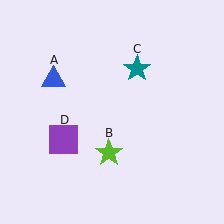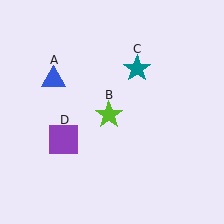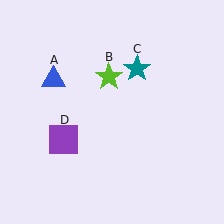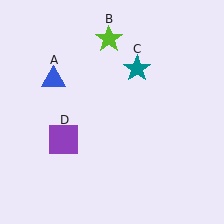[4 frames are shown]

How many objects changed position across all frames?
1 object changed position: lime star (object B).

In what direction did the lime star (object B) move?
The lime star (object B) moved up.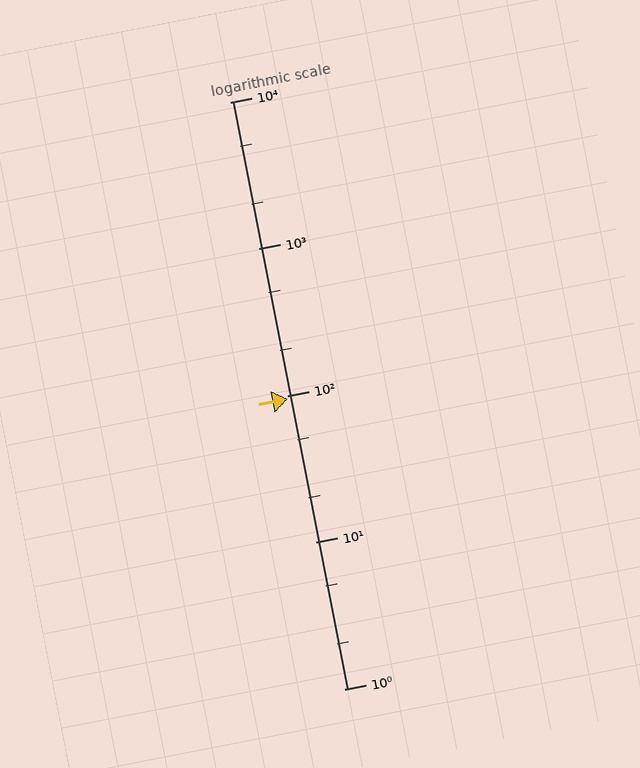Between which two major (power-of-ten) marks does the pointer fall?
The pointer is between 10 and 100.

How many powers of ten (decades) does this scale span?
The scale spans 4 decades, from 1 to 10000.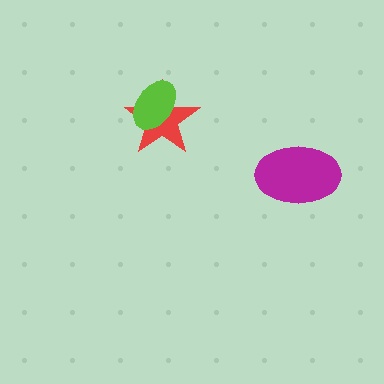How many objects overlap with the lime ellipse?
1 object overlaps with the lime ellipse.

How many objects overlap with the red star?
1 object overlaps with the red star.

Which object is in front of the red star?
The lime ellipse is in front of the red star.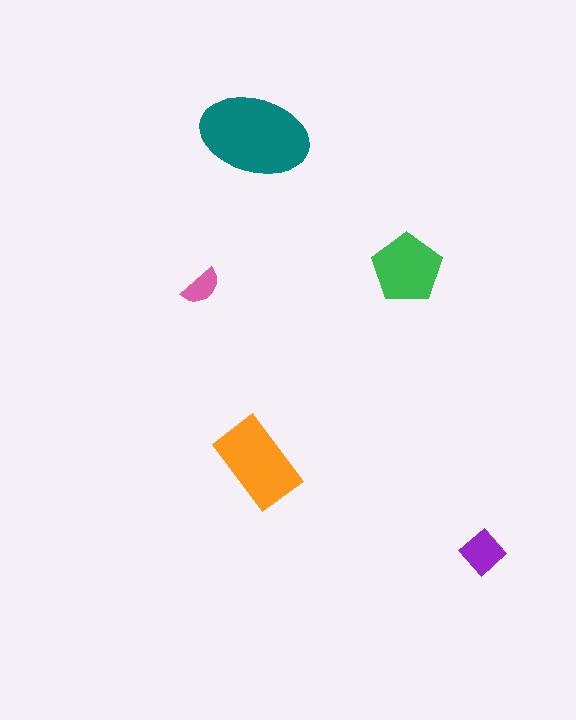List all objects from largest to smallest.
The teal ellipse, the orange rectangle, the green pentagon, the purple diamond, the pink semicircle.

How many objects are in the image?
There are 5 objects in the image.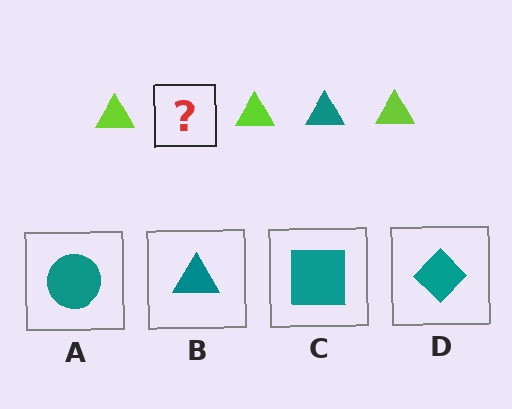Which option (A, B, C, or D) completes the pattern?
B.